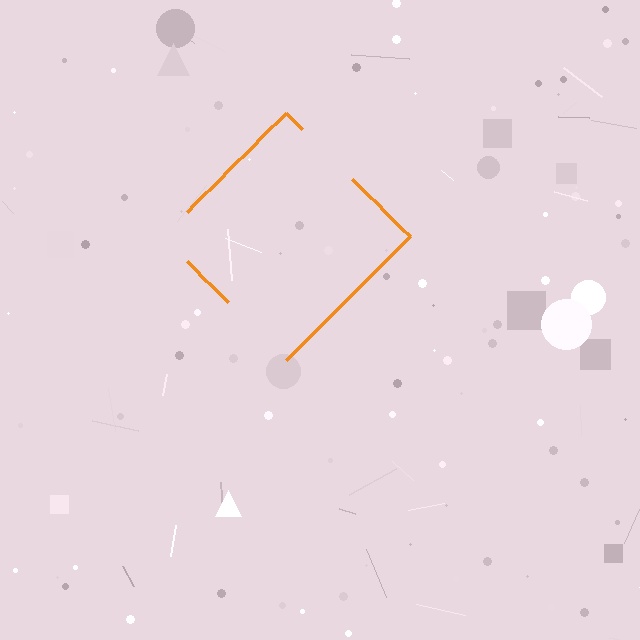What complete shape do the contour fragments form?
The contour fragments form a diamond.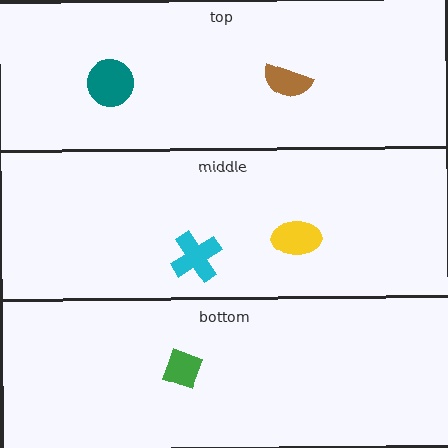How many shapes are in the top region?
2.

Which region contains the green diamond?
The bottom region.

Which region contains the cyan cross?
The middle region.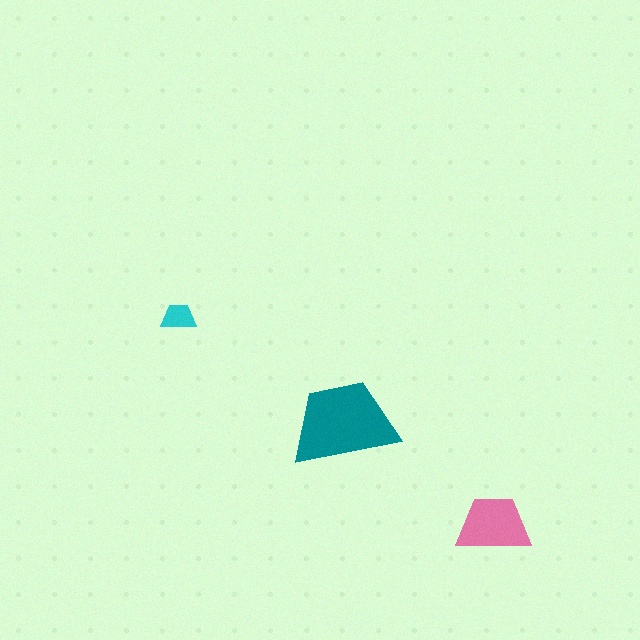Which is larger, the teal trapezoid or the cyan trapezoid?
The teal one.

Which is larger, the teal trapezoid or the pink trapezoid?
The teal one.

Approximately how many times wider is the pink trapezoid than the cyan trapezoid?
About 2 times wider.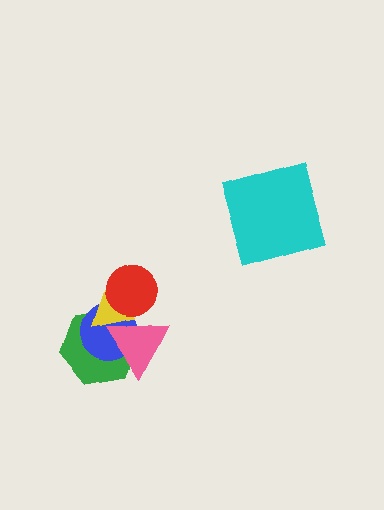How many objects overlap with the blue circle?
4 objects overlap with the blue circle.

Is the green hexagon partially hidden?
Yes, it is partially covered by another shape.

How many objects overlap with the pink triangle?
4 objects overlap with the pink triangle.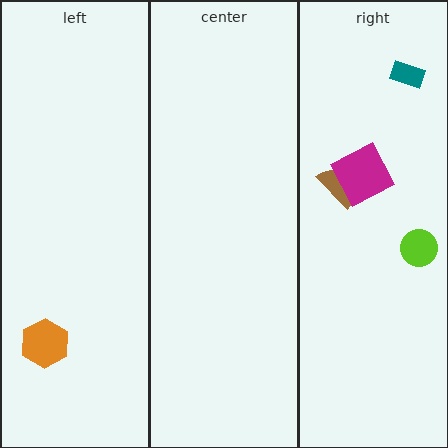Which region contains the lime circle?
The right region.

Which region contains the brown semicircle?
The right region.